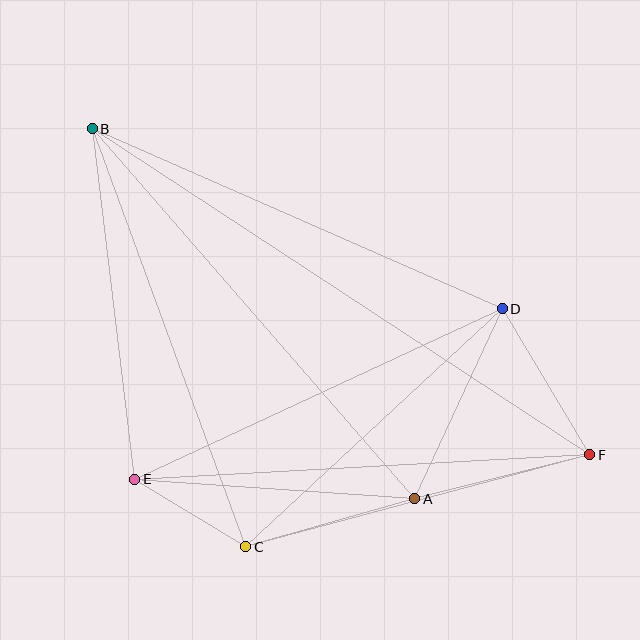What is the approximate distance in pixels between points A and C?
The distance between A and C is approximately 176 pixels.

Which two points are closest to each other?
Points C and E are closest to each other.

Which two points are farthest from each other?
Points B and F are farthest from each other.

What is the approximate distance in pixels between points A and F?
The distance between A and F is approximately 180 pixels.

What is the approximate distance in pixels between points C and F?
The distance between C and F is approximately 356 pixels.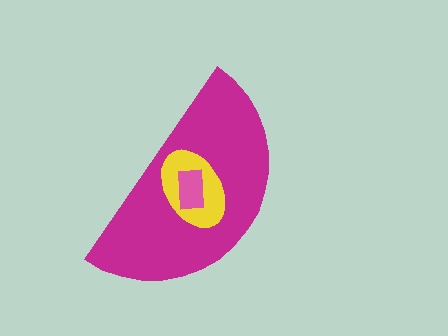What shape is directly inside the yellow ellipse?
The pink rectangle.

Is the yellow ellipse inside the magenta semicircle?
Yes.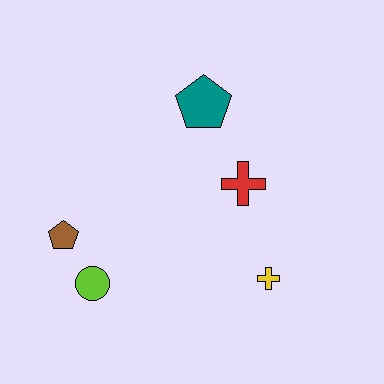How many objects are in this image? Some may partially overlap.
There are 5 objects.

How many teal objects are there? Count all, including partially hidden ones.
There is 1 teal object.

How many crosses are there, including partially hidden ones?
There are 2 crosses.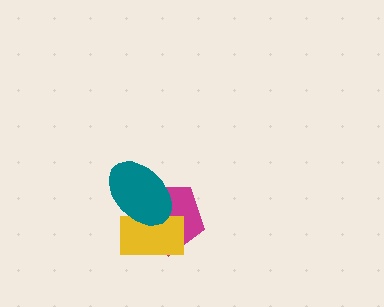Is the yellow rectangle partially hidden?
Yes, it is partially covered by another shape.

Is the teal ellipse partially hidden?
No, no other shape covers it.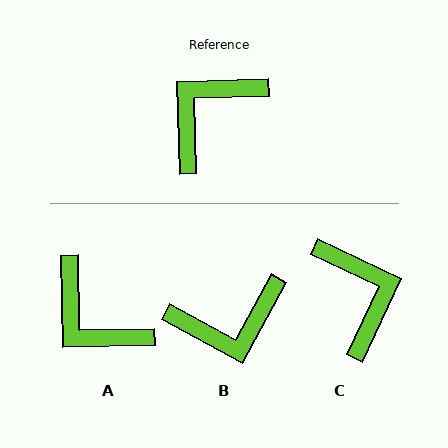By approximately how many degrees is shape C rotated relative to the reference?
Approximately 117 degrees clockwise.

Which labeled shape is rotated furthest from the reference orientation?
B, about 150 degrees away.